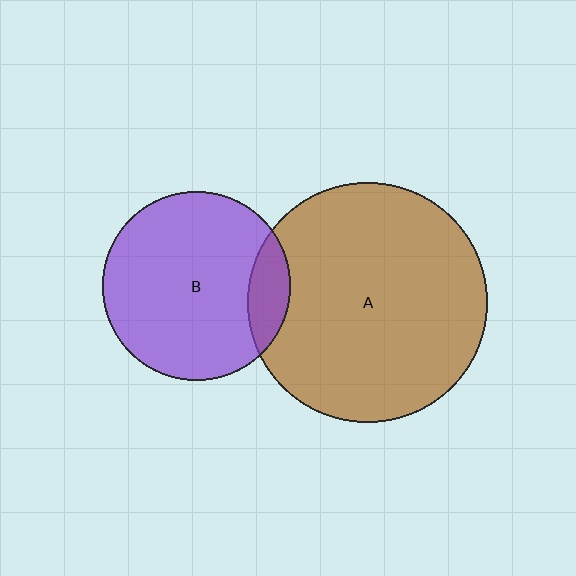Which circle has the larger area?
Circle A (brown).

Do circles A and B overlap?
Yes.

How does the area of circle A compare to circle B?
Approximately 1.6 times.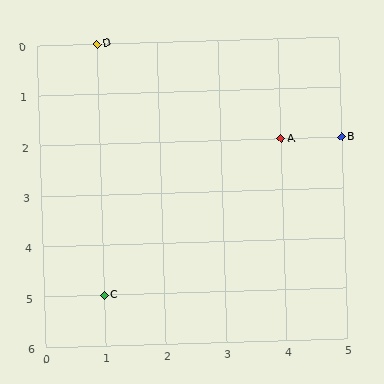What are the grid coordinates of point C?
Point C is at grid coordinates (1, 5).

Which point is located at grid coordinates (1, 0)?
Point D is at (1, 0).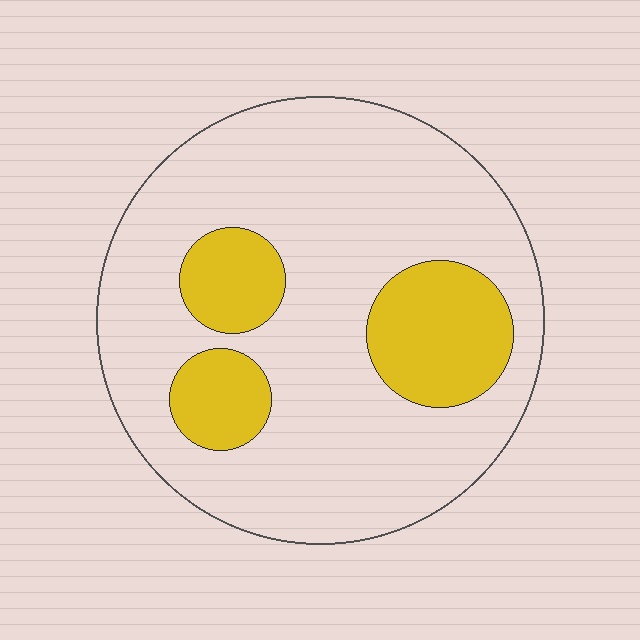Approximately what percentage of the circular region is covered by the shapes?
Approximately 20%.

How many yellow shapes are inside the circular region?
3.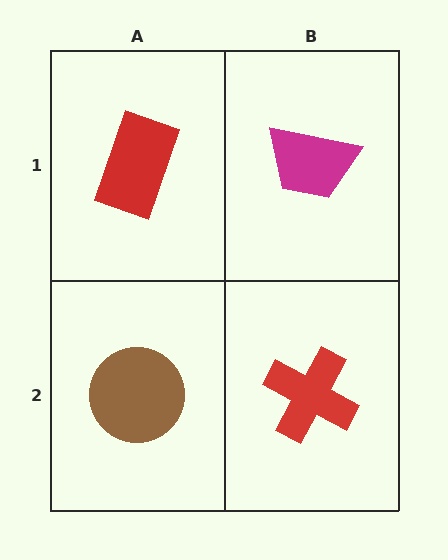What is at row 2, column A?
A brown circle.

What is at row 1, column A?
A red rectangle.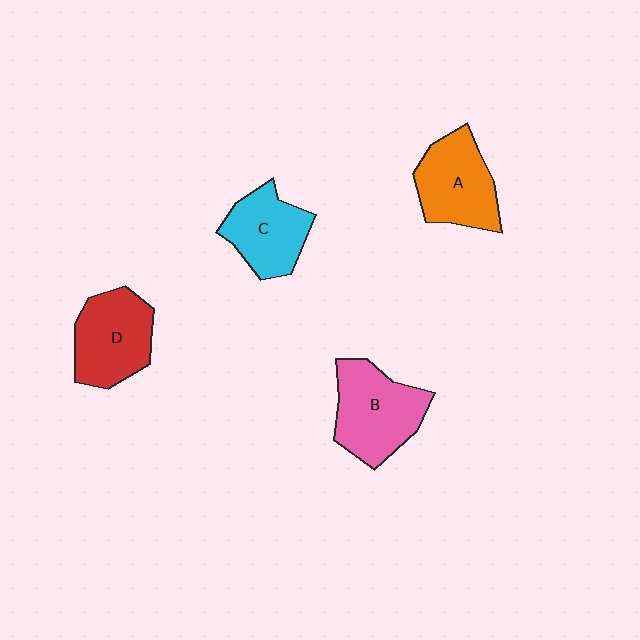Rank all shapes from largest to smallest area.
From largest to smallest: B (pink), D (red), A (orange), C (cyan).